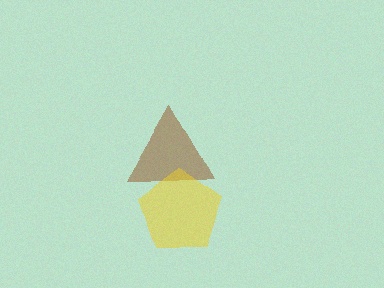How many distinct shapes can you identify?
There are 2 distinct shapes: a brown triangle, a yellow pentagon.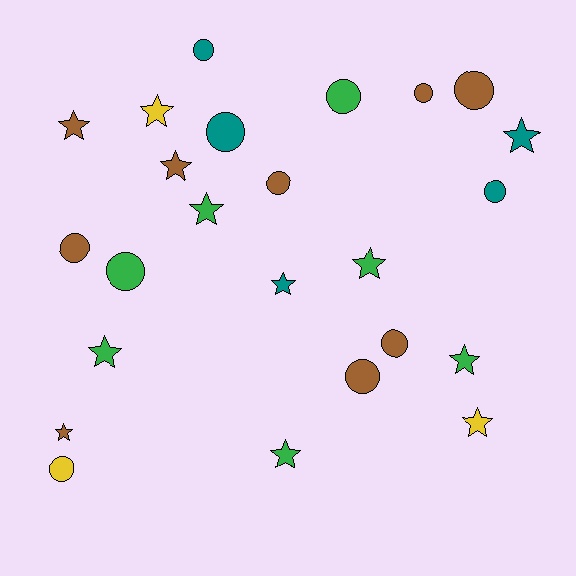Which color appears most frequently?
Brown, with 9 objects.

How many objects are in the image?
There are 24 objects.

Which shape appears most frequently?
Star, with 12 objects.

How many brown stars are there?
There are 3 brown stars.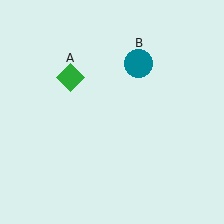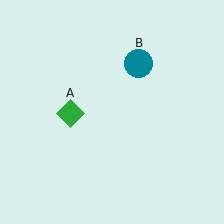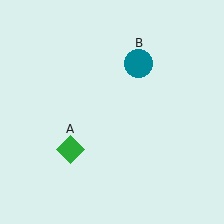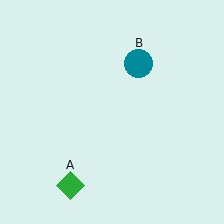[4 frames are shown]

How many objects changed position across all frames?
1 object changed position: green diamond (object A).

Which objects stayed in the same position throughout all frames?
Teal circle (object B) remained stationary.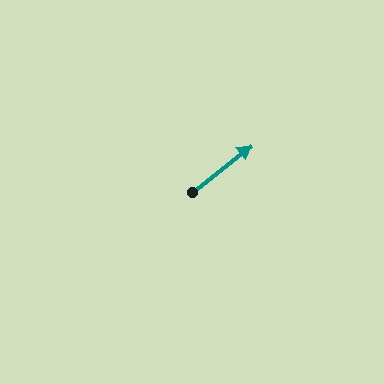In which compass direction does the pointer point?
Northeast.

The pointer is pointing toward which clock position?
Roughly 2 o'clock.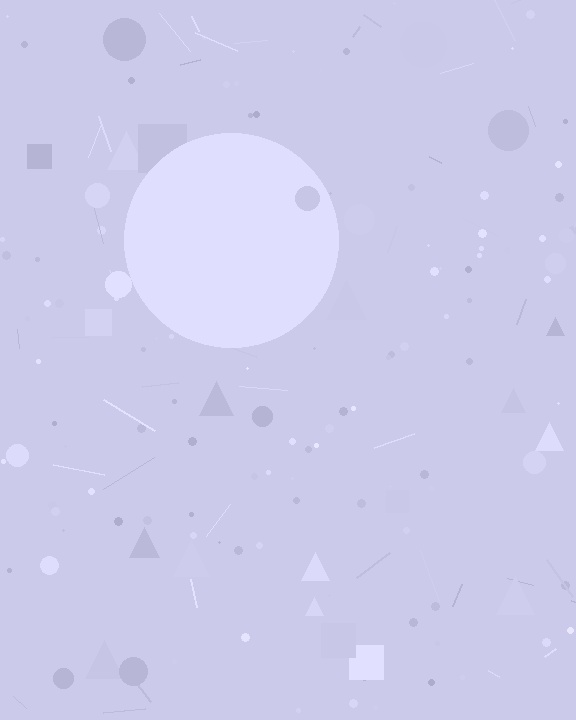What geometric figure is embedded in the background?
A circle is embedded in the background.